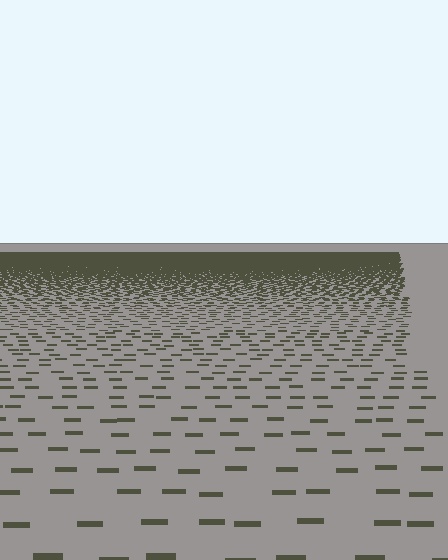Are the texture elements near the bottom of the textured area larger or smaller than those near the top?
Larger. Near the bottom, elements are closer to the viewer and appear at a bigger on-screen size.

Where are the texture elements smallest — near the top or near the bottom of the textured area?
Near the top.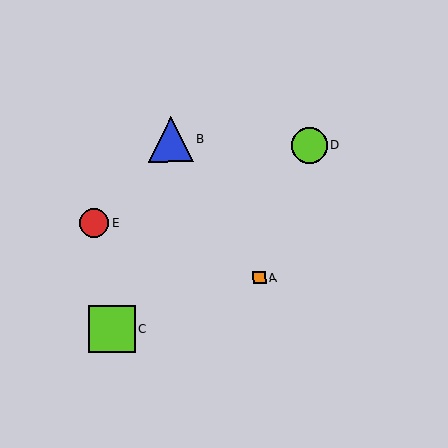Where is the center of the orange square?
The center of the orange square is at (260, 277).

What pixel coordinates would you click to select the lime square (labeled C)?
Click at (112, 329) to select the lime square C.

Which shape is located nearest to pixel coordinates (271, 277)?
The orange square (labeled A) at (260, 277) is nearest to that location.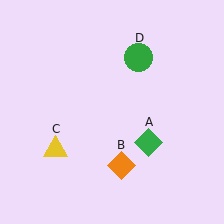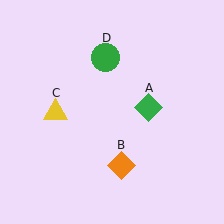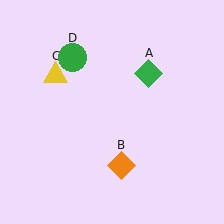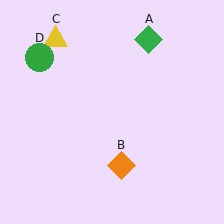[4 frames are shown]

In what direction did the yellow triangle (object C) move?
The yellow triangle (object C) moved up.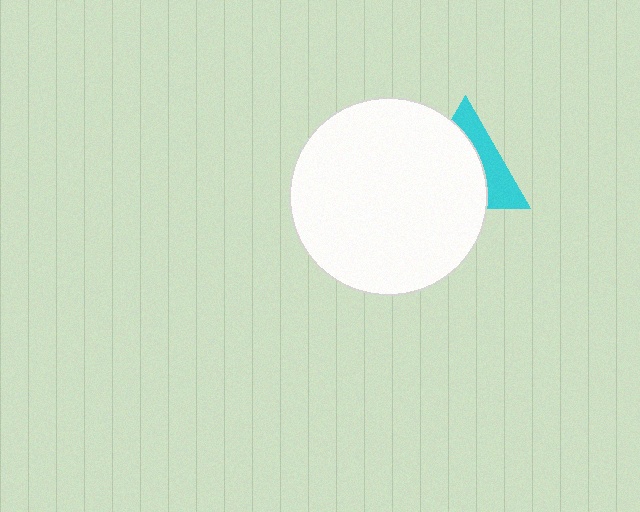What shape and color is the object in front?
The object in front is a white circle.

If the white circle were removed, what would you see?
You would see the complete cyan triangle.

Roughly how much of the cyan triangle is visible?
A small part of it is visible (roughly 37%).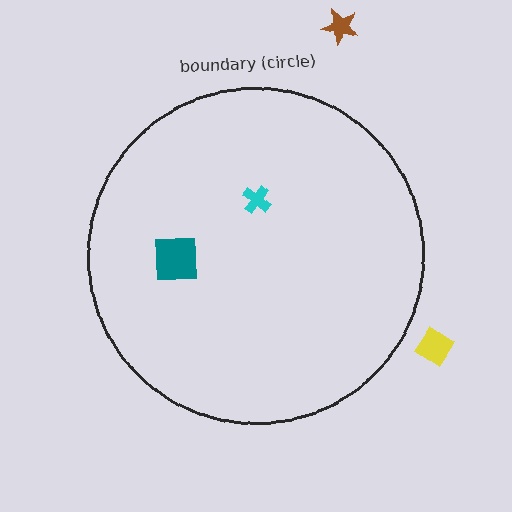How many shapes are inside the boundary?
2 inside, 2 outside.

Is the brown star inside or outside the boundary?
Outside.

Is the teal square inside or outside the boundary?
Inside.